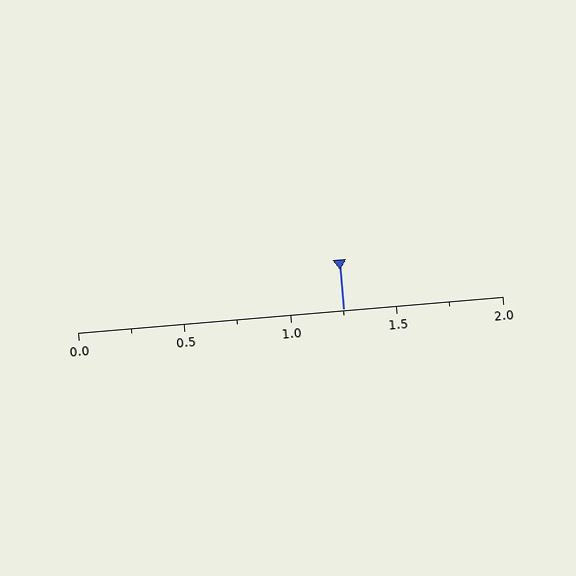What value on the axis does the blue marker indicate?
The marker indicates approximately 1.25.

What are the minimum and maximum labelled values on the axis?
The axis runs from 0.0 to 2.0.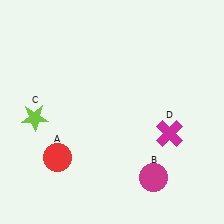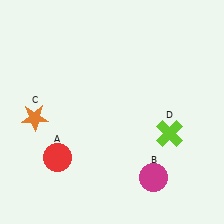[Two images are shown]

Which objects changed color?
C changed from lime to orange. D changed from magenta to lime.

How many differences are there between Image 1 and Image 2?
There are 2 differences between the two images.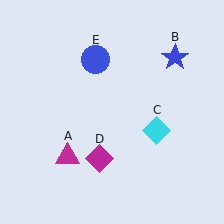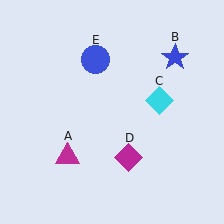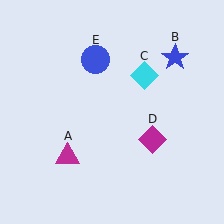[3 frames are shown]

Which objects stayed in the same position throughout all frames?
Magenta triangle (object A) and blue star (object B) and blue circle (object E) remained stationary.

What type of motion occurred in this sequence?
The cyan diamond (object C), magenta diamond (object D) rotated counterclockwise around the center of the scene.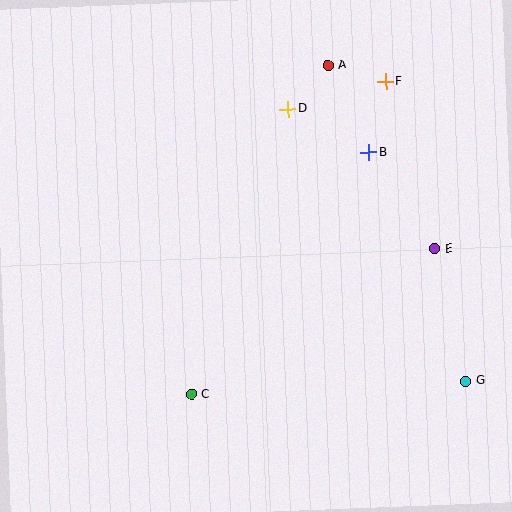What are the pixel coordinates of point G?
Point G is at (466, 381).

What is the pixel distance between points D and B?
The distance between D and B is 92 pixels.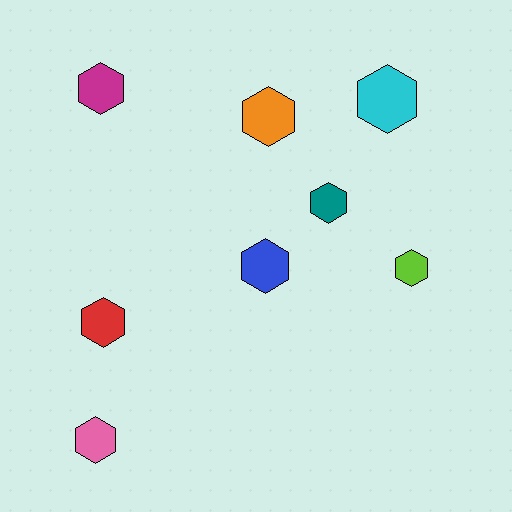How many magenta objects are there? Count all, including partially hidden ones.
There is 1 magenta object.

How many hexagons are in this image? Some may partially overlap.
There are 8 hexagons.